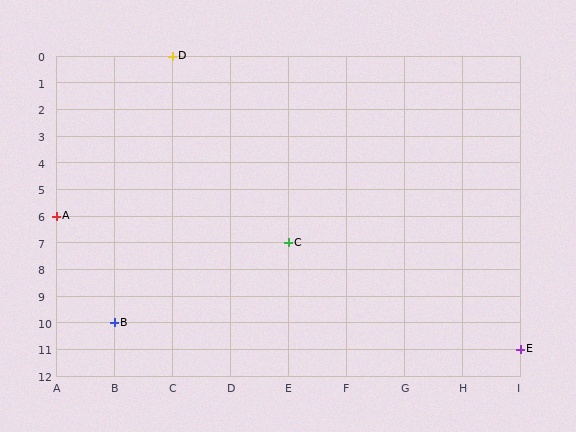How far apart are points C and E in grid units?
Points C and E are 4 columns and 4 rows apart (about 5.7 grid units diagonally).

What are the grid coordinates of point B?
Point B is at grid coordinates (B, 10).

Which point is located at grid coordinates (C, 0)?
Point D is at (C, 0).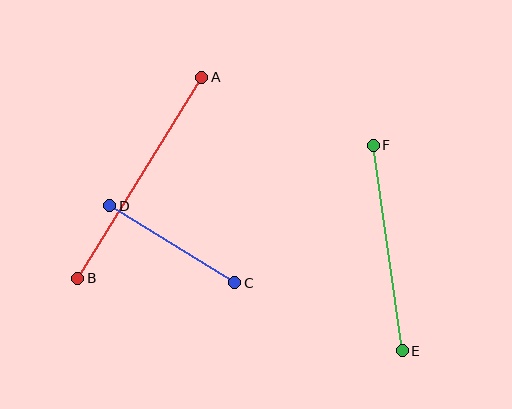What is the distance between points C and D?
The distance is approximately 147 pixels.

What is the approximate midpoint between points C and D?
The midpoint is at approximately (172, 244) pixels.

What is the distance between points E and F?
The distance is approximately 208 pixels.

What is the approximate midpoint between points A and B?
The midpoint is at approximately (140, 178) pixels.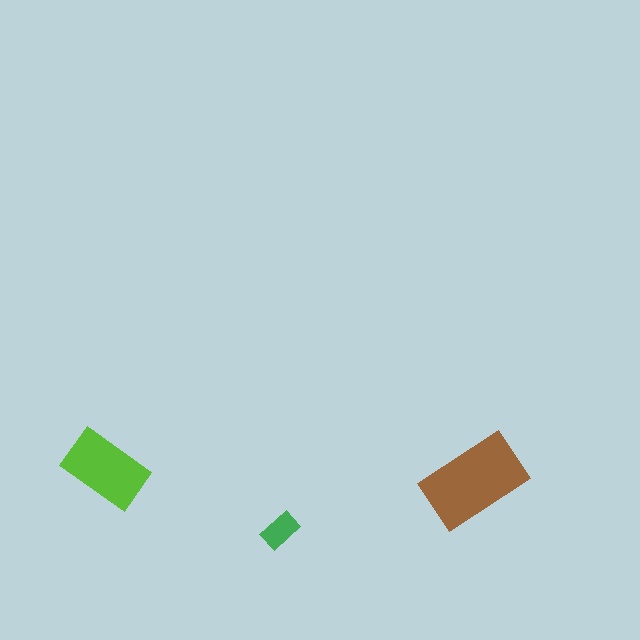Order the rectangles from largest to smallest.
the brown one, the lime one, the green one.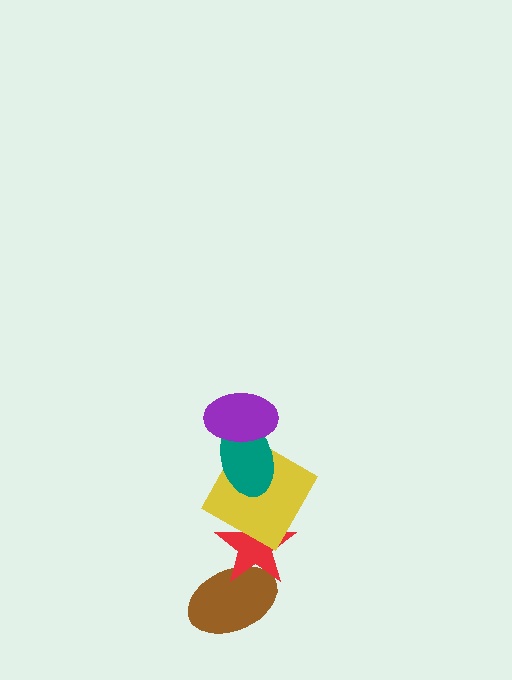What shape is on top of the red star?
The yellow square is on top of the red star.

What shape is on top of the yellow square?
The teal ellipse is on top of the yellow square.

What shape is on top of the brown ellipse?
The red star is on top of the brown ellipse.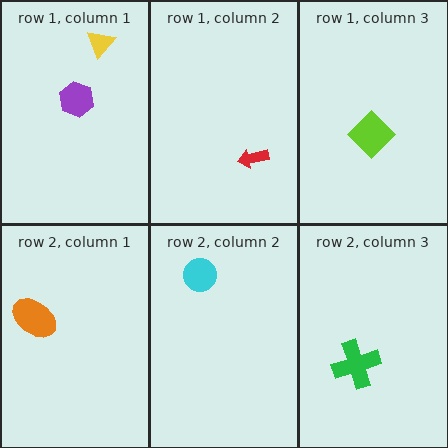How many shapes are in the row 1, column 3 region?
1.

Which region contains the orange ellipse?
The row 2, column 1 region.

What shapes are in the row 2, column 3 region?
The green cross.